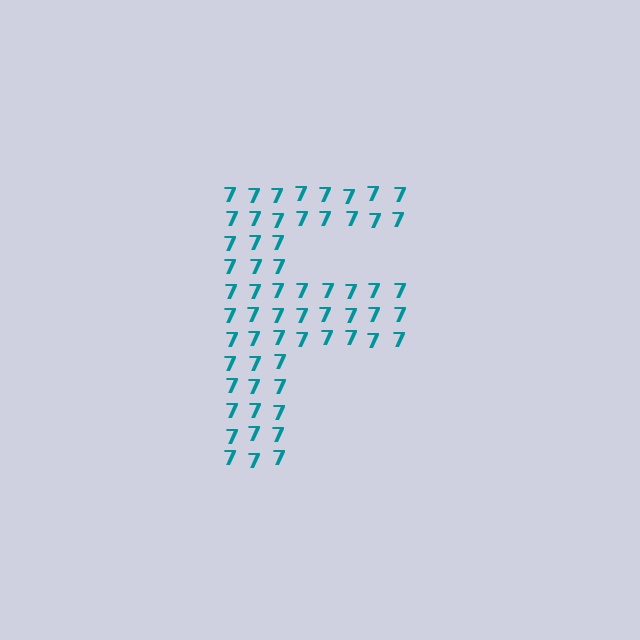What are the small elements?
The small elements are digit 7's.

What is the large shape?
The large shape is the letter F.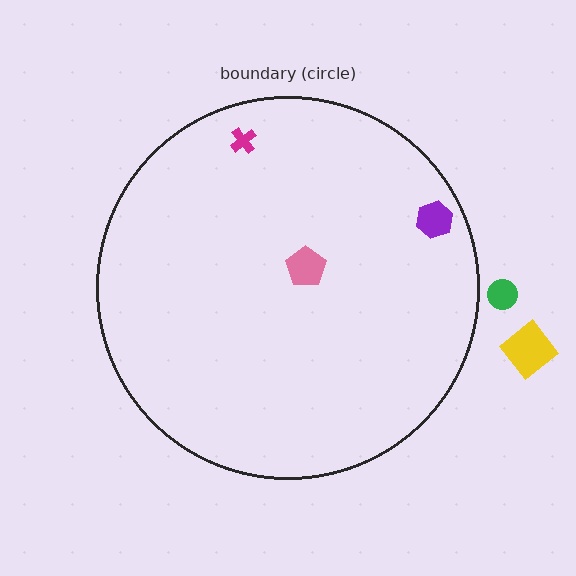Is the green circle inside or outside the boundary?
Outside.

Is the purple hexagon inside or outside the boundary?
Inside.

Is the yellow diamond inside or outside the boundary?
Outside.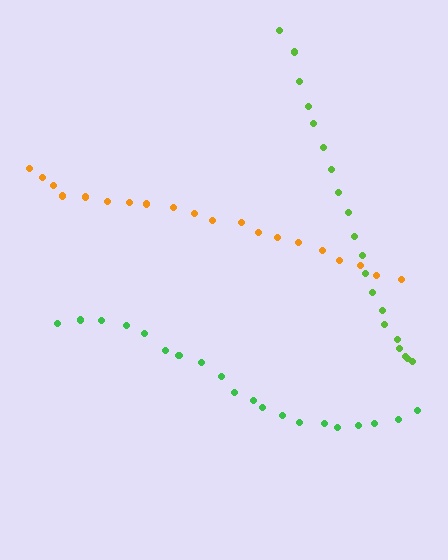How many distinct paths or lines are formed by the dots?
There are 3 distinct paths.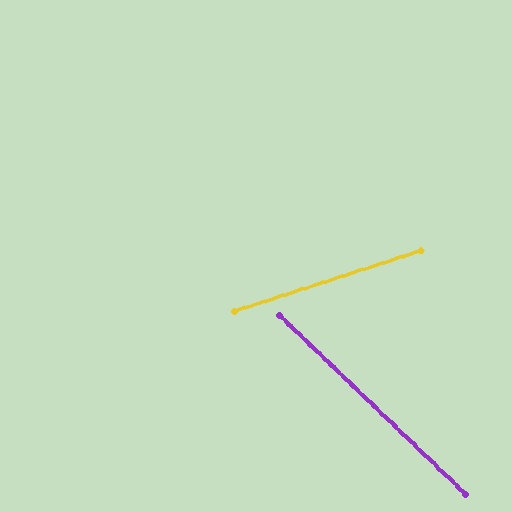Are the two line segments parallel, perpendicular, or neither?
Neither parallel nor perpendicular — they differ by about 62°.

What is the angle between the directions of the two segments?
Approximately 62 degrees.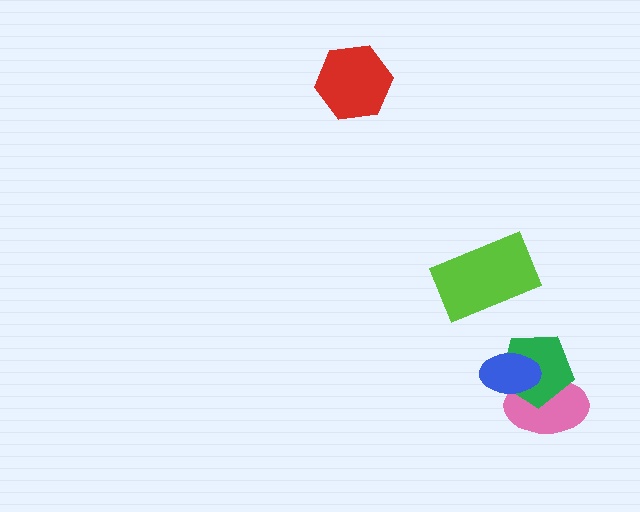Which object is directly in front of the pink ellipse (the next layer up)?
The green pentagon is directly in front of the pink ellipse.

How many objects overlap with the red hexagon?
0 objects overlap with the red hexagon.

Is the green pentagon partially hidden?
Yes, it is partially covered by another shape.